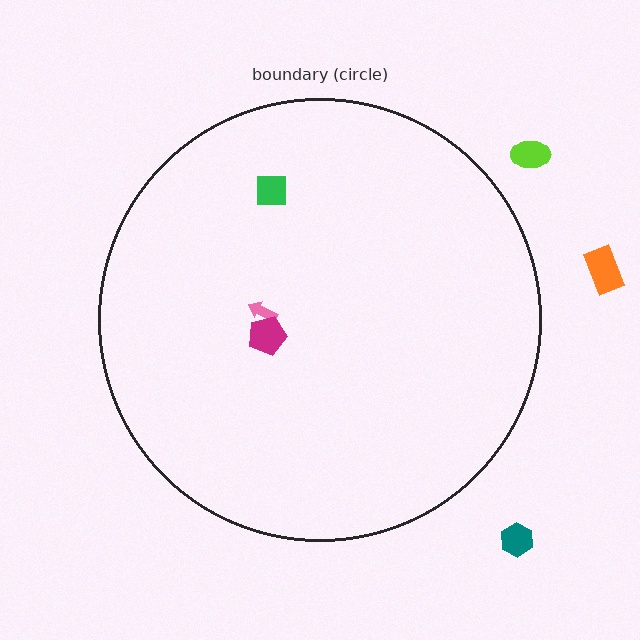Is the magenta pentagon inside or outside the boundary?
Inside.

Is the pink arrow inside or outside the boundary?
Inside.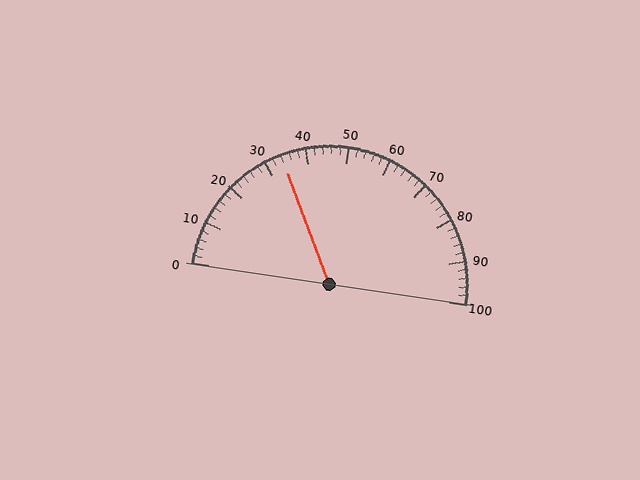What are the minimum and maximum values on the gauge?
The gauge ranges from 0 to 100.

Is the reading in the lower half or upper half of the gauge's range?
The reading is in the lower half of the range (0 to 100).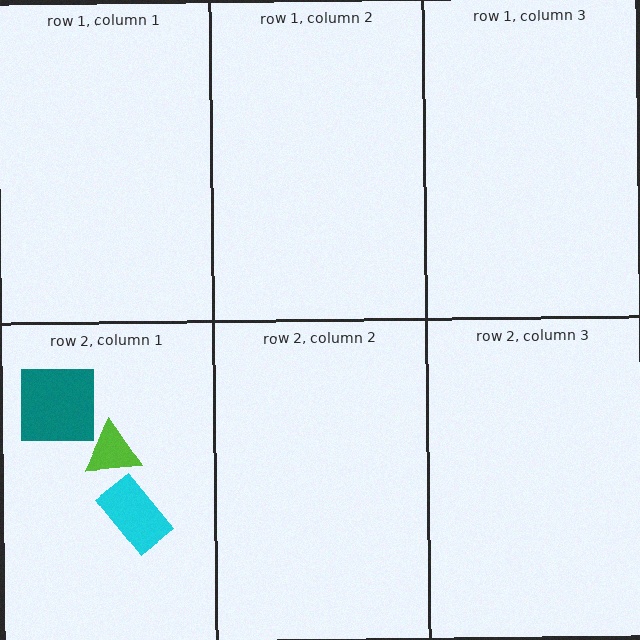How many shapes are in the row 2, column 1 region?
3.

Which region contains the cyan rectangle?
The row 2, column 1 region.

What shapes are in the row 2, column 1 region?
The teal square, the lime triangle, the cyan rectangle.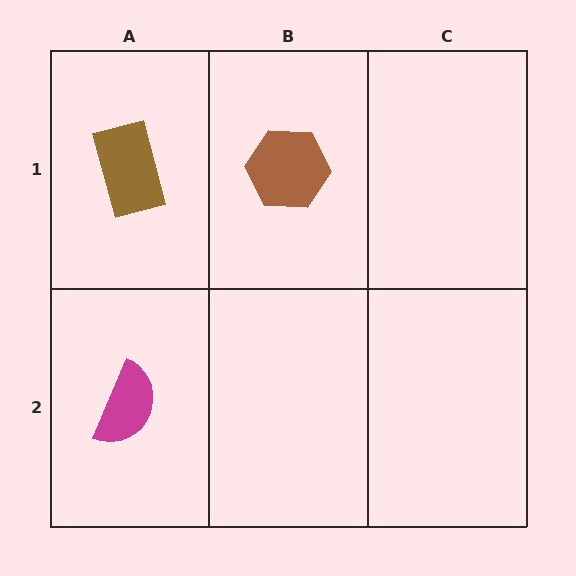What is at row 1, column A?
A brown rectangle.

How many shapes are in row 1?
2 shapes.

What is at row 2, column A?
A magenta semicircle.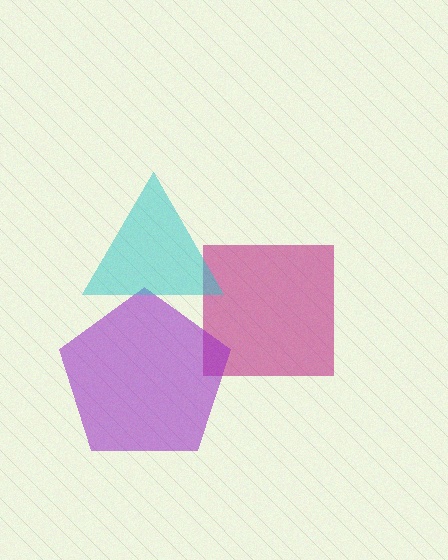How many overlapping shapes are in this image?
There are 3 overlapping shapes in the image.